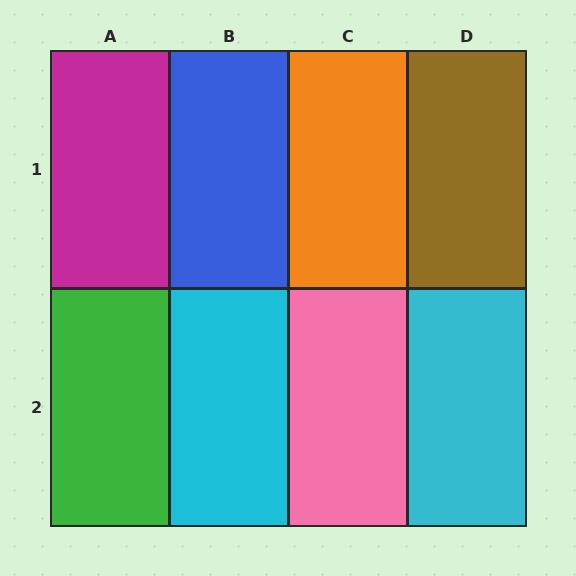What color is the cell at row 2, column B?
Cyan.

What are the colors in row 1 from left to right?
Magenta, blue, orange, brown.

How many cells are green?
1 cell is green.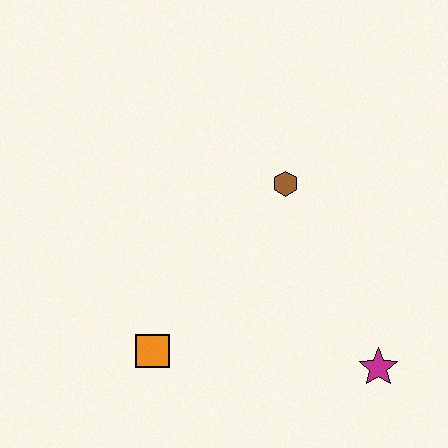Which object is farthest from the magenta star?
The orange square is farthest from the magenta star.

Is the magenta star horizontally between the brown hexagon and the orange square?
No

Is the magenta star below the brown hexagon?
Yes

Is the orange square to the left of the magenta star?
Yes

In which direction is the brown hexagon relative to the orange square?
The brown hexagon is above the orange square.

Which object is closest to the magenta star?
The brown hexagon is closest to the magenta star.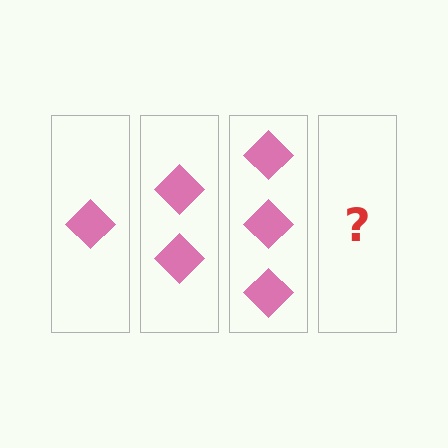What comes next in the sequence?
The next element should be 4 diamonds.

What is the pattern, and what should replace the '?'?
The pattern is that each step adds one more diamond. The '?' should be 4 diamonds.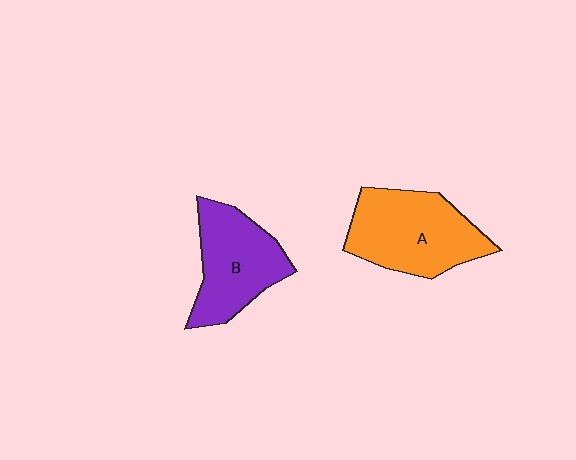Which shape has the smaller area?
Shape B (purple).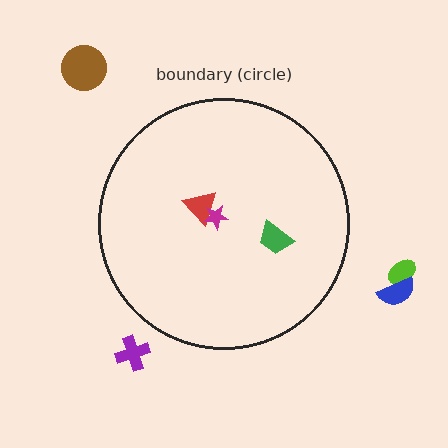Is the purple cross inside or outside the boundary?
Outside.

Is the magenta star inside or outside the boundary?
Inside.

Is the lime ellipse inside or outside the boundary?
Outside.